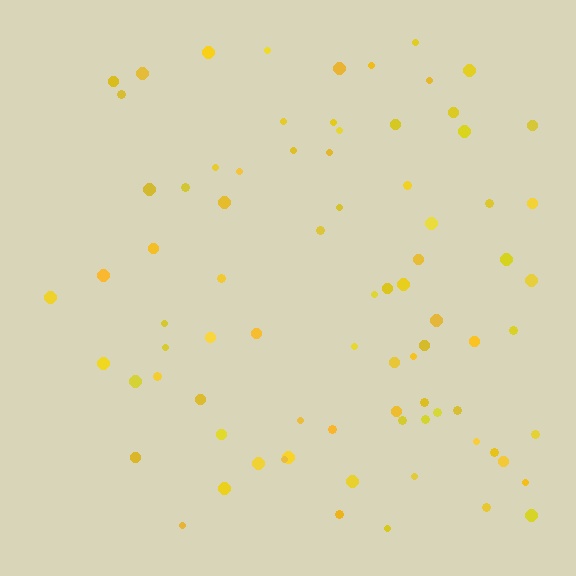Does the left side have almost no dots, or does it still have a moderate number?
Still a moderate number, just noticeably fewer than the right.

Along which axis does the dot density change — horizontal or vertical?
Horizontal.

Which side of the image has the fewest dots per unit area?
The left.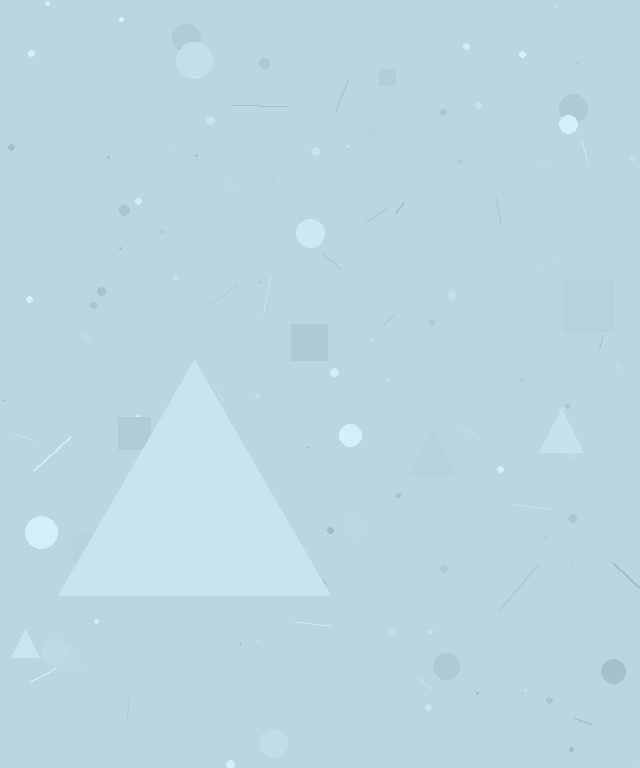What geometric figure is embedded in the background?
A triangle is embedded in the background.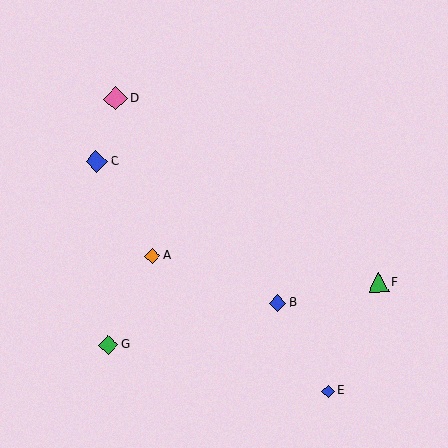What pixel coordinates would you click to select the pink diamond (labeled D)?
Click at (115, 98) to select the pink diamond D.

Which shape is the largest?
The pink diamond (labeled D) is the largest.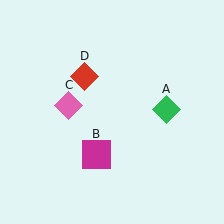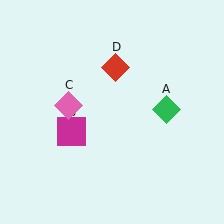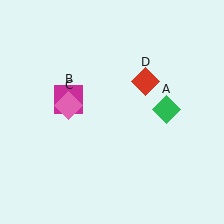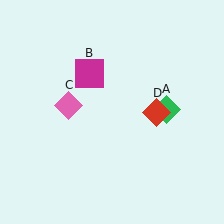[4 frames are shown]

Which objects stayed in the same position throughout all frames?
Green diamond (object A) and pink diamond (object C) remained stationary.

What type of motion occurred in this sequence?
The magenta square (object B), red diamond (object D) rotated clockwise around the center of the scene.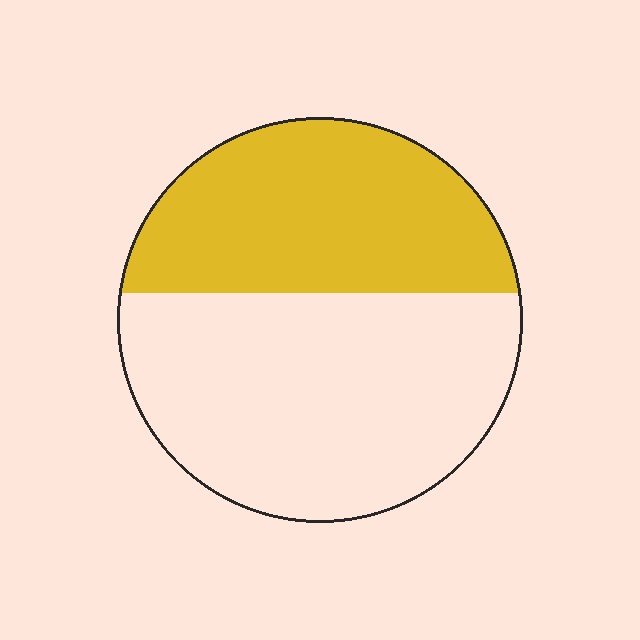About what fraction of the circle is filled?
About two fifths (2/5).